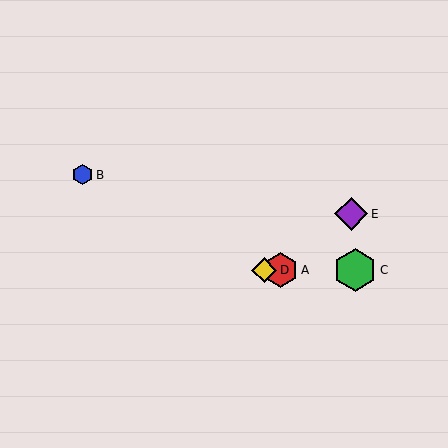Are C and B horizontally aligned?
No, C is at y≈270 and B is at y≈175.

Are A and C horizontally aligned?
Yes, both are at y≈270.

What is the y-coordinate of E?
Object E is at y≈214.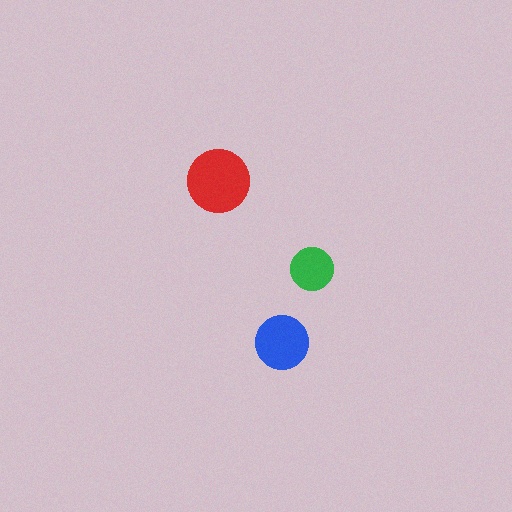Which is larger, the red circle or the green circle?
The red one.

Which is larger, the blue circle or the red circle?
The red one.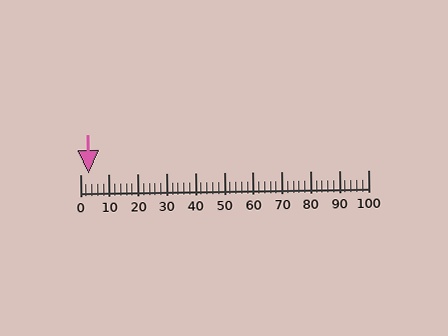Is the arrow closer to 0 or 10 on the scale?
The arrow is closer to 0.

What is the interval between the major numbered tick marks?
The major tick marks are spaced 10 units apart.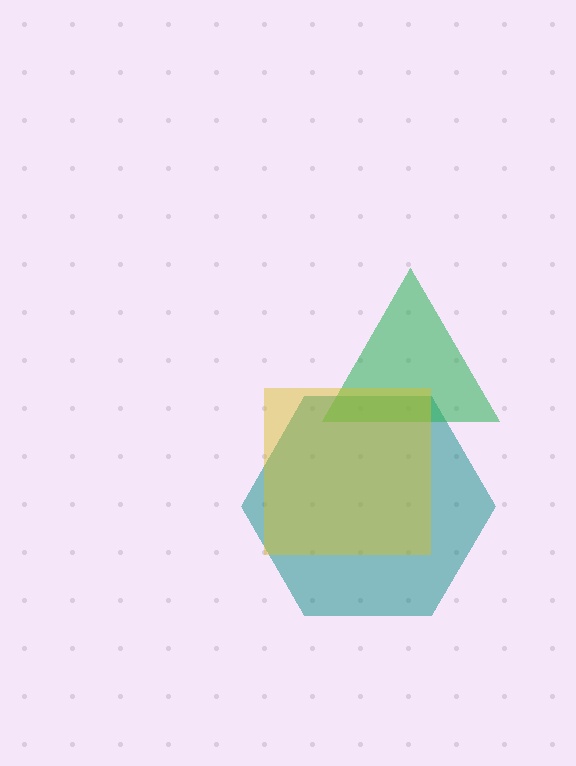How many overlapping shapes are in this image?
There are 3 overlapping shapes in the image.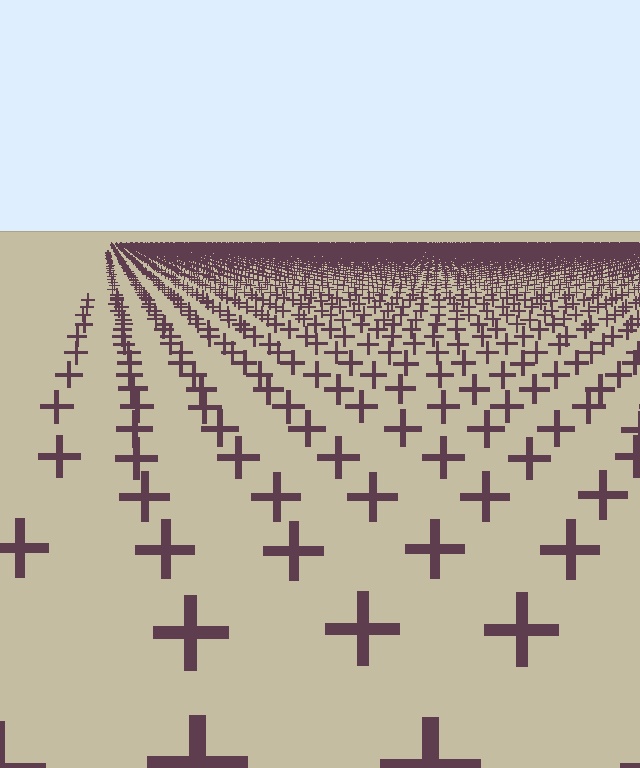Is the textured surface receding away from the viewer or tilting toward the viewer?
The surface is receding away from the viewer. Texture elements get smaller and denser toward the top.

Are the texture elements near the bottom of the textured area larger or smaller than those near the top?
Larger. Near the bottom, elements are closer to the viewer and appear at a bigger on-screen size.